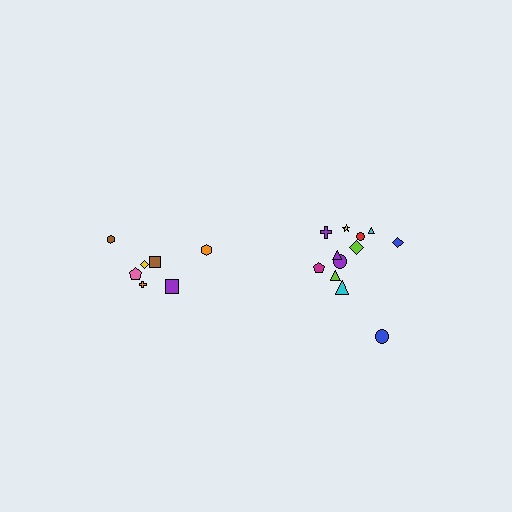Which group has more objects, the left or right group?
The right group.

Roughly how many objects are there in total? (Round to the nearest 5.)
Roughly 20 objects in total.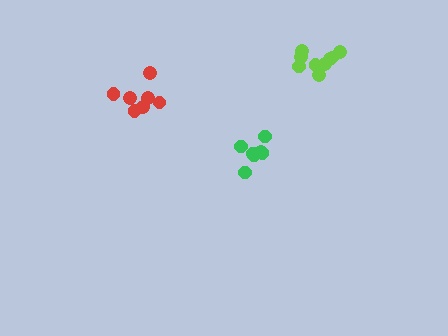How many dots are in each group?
Group 1: 7 dots, Group 2: 9 dots, Group 3: 7 dots (23 total).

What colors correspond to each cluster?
The clusters are colored: green, lime, red.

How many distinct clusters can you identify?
There are 3 distinct clusters.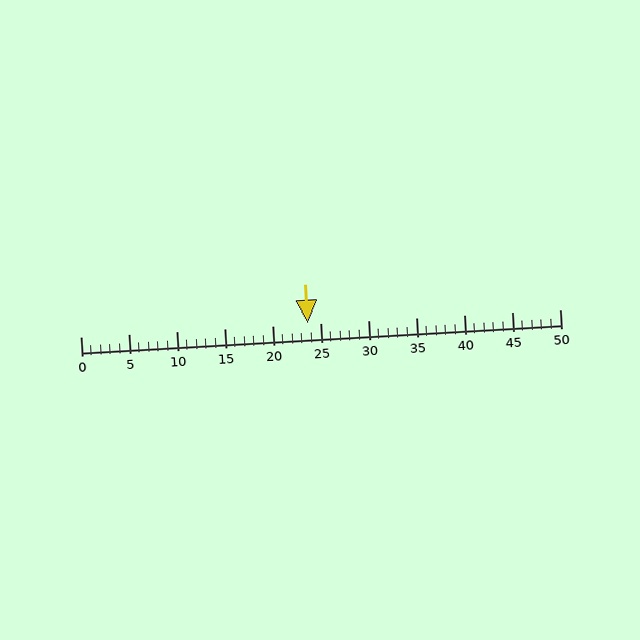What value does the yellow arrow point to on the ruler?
The yellow arrow points to approximately 24.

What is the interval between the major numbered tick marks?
The major tick marks are spaced 5 units apart.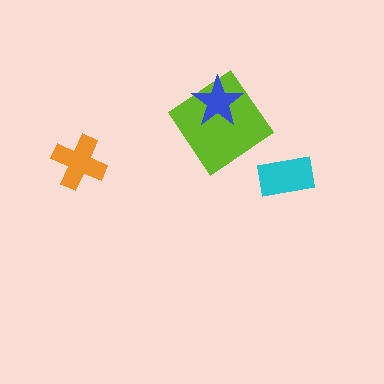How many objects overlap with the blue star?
1 object overlaps with the blue star.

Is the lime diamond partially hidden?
Yes, it is partially covered by another shape.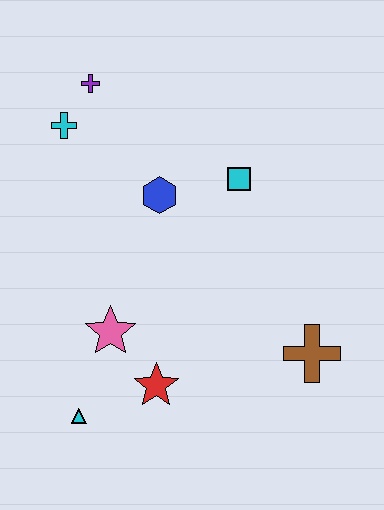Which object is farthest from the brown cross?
The purple cross is farthest from the brown cross.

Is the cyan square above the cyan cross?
No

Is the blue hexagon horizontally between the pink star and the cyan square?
Yes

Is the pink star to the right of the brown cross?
No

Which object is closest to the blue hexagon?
The cyan square is closest to the blue hexagon.